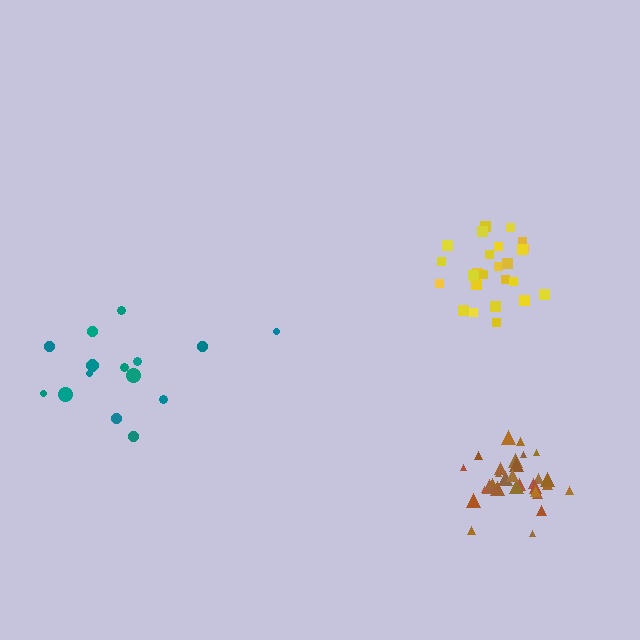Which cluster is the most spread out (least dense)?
Teal.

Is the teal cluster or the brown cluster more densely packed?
Brown.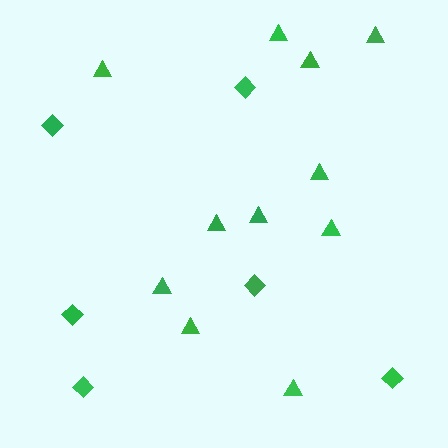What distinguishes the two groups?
There are 2 groups: one group of diamonds (6) and one group of triangles (11).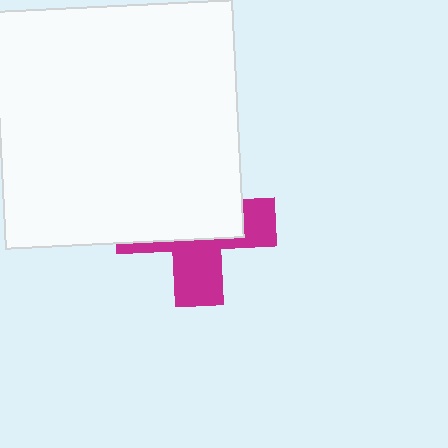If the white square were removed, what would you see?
You would see the complete magenta cross.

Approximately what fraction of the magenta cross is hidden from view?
Roughly 58% of the magenta cross is hidden behind the white square.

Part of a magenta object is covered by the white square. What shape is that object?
It is a cross.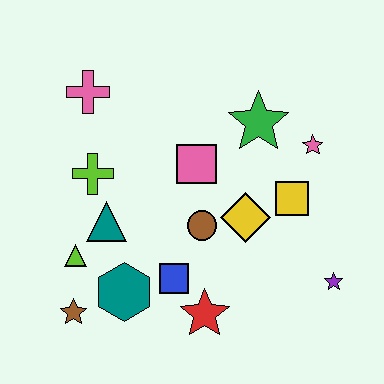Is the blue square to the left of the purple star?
Yes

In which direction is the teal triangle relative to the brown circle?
The teal triangle is to the left of the brown circle.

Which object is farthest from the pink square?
The brown star is farthest from the pink square.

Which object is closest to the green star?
The pink star is closest to the green star.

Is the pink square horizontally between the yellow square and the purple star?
No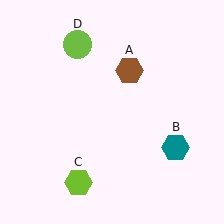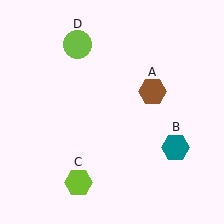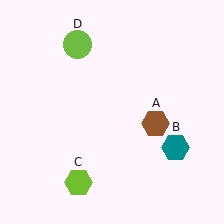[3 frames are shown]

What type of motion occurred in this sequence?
The brown hexagon (object A) rotated clockwise around the center of the scene.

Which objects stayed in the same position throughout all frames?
Teal hexagon (object B) and lime hexagon (object C) and lime circle (object D) remained stationary.